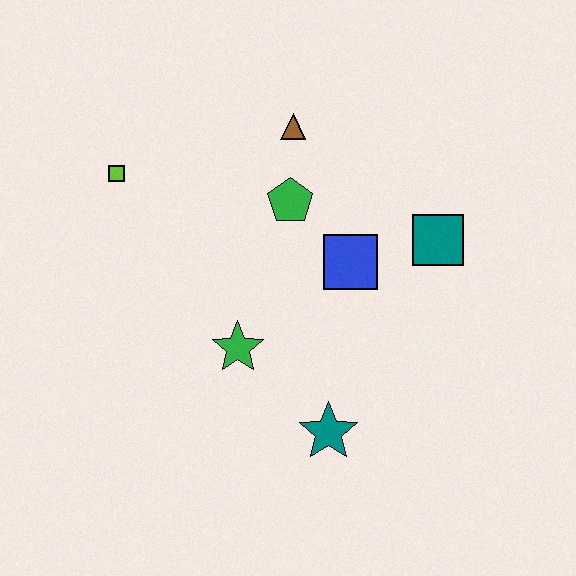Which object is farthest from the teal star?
The lime square is farthest from the teal star.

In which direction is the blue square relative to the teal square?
The blue square is to the left of the teal square.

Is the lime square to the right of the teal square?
No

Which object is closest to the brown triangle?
The green pentagon is closest to the brown triangle.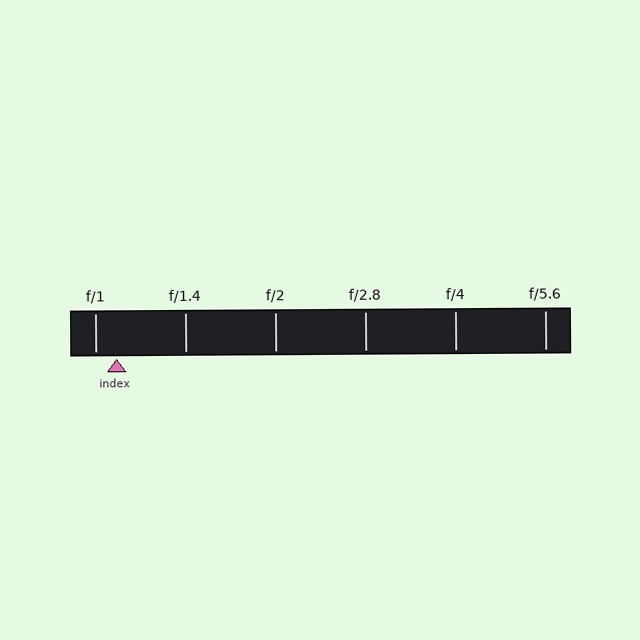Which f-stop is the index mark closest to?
The index mark is closest to f/1.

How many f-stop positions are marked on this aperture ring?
There are 6 f-stop positions marked.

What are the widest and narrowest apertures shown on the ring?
The widest aperture shown is f/1 and the narrowest is f/5.6.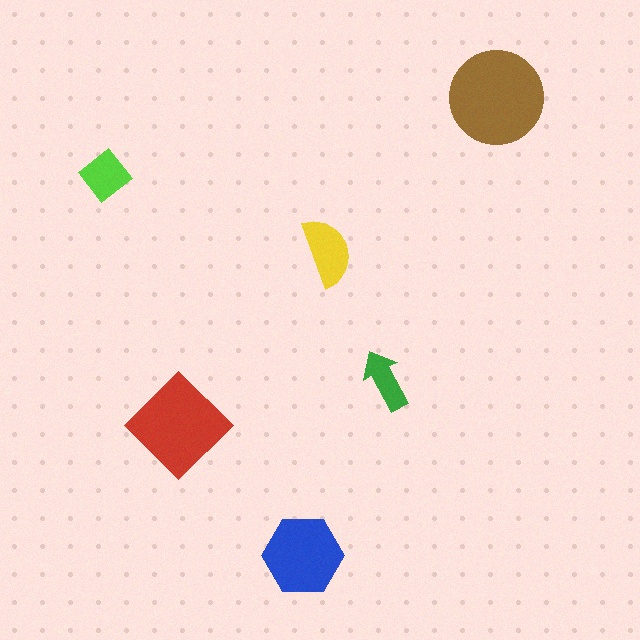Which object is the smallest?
The green arrow.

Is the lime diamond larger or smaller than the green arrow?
Larger.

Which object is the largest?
The brown circle.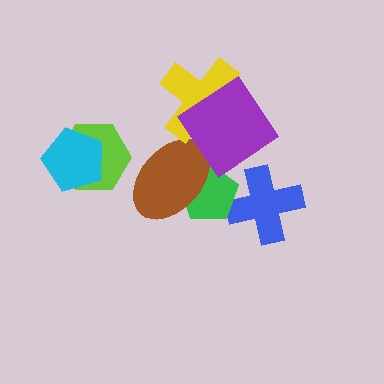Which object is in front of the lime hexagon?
The cyan pentagon is in front of the lime hexagon.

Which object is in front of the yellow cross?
The purple diamond is in front of the yellow cross.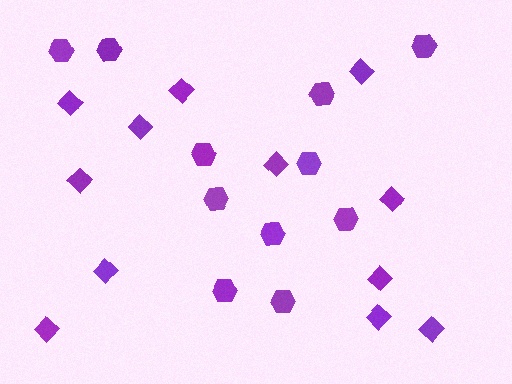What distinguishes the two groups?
There are 2 groups: one group of hexagons (11) and one group of diamonds (12).